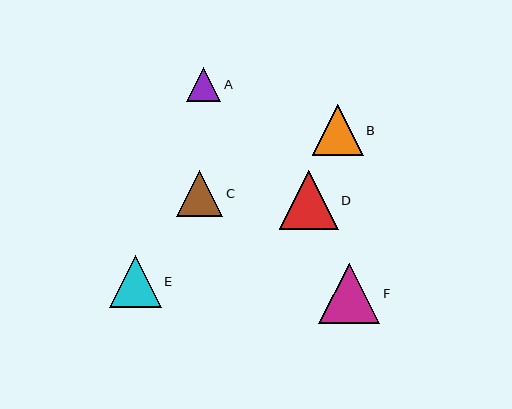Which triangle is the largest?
Triangle F is the largest with a size of approximately 61 pixels.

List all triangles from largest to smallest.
From largest to smallest: F, D, E, B, C, A.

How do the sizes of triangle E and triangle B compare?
Triangle E and triangle B are approximately the same size.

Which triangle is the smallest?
Triangle A is the smallest with a size of approximately 34 pixels.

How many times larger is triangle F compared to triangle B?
Triangle F is approximately 1.2 times the size of triangle B.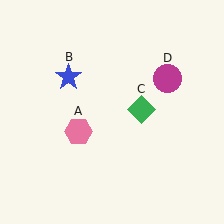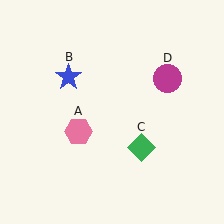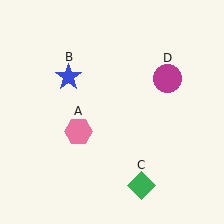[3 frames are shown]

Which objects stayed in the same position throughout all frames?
Pink hexagon (object A) and blue star (object B) and magenta circle (object D) remained stationary.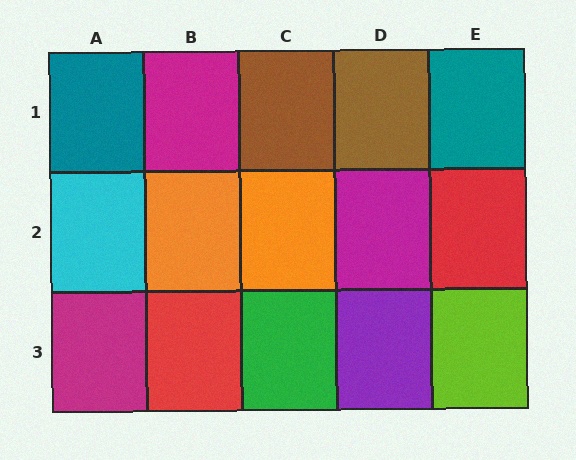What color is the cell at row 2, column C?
Orange.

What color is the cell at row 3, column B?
Red.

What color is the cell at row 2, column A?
Cyan.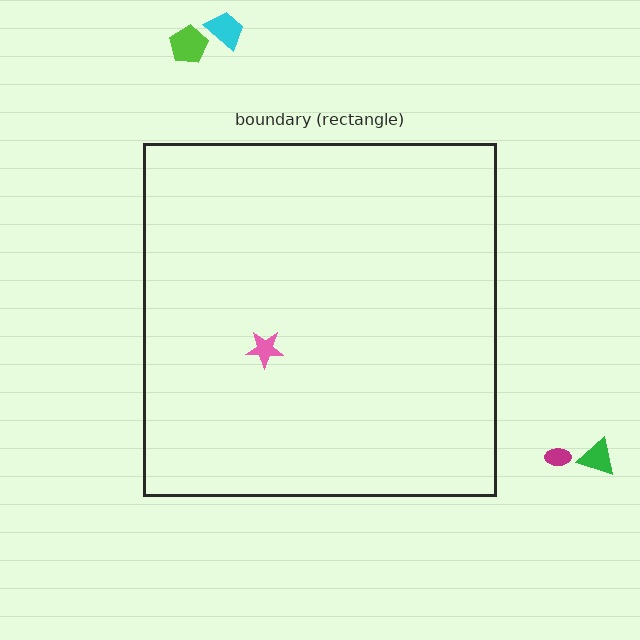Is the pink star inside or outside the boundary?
Inside.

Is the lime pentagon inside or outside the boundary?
Outside.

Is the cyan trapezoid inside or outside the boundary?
Outside.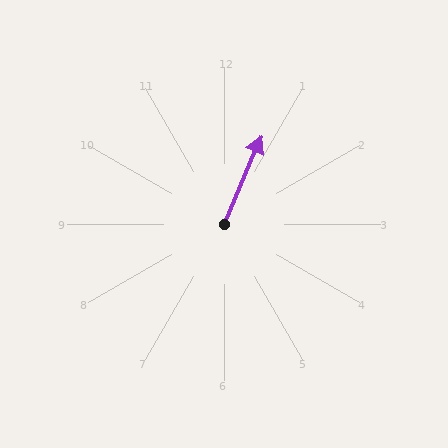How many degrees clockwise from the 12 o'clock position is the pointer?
Approximately 23 degrees.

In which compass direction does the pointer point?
Northeast.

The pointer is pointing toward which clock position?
Roughly 1 o'clock.